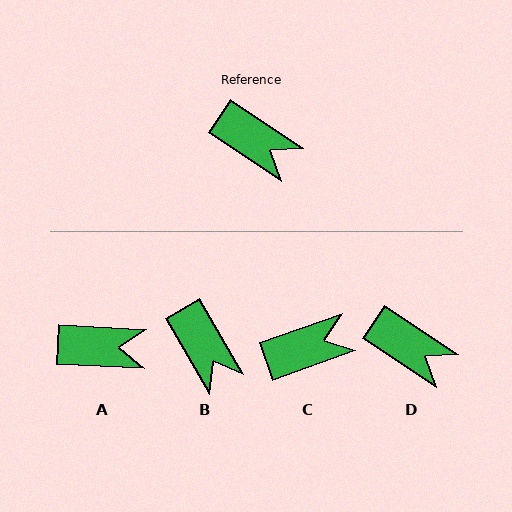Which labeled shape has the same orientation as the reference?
D.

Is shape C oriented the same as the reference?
No, it is off by about 53 degrees.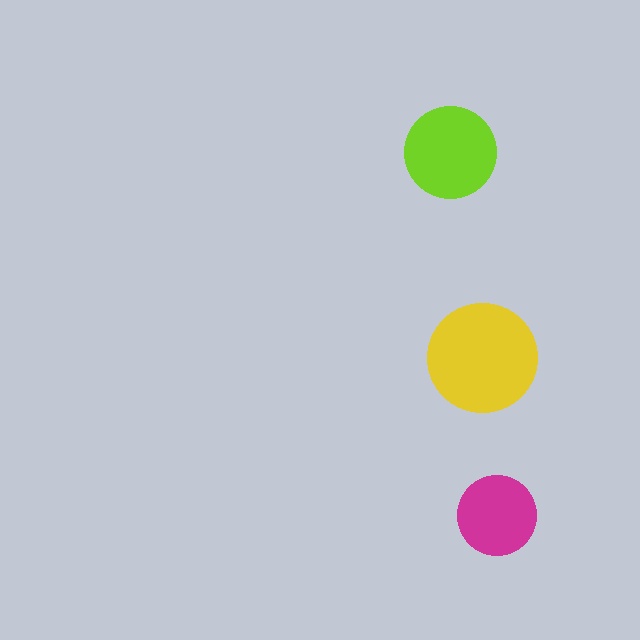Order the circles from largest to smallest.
the yellow one, the lime one, the magenta one.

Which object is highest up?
The lime circle is topmost.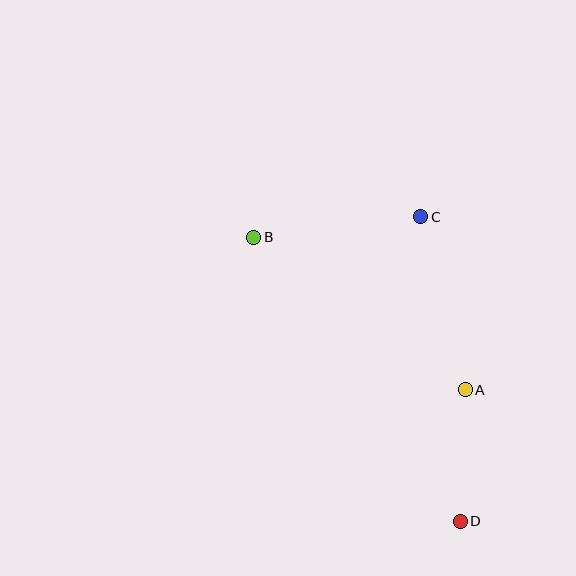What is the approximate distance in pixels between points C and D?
The distance between C and D is approximately 307 pixels.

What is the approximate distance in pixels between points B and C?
The distance between B and C is approximately 168 pixels.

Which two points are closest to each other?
Points A and D are closest to each other.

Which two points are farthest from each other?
Points B and D are farthest from each other.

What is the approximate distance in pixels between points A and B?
The distance between A and B is approximately 261 pixels.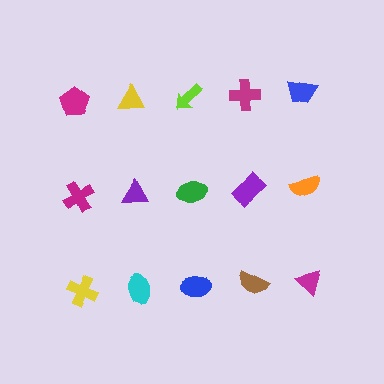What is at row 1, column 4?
A magenta cross.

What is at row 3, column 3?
A blue ellipse.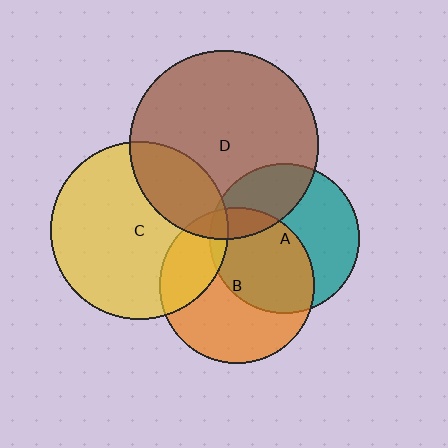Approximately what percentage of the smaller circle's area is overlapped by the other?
Approximately 5%.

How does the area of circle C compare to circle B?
Approximately 1.3 times.